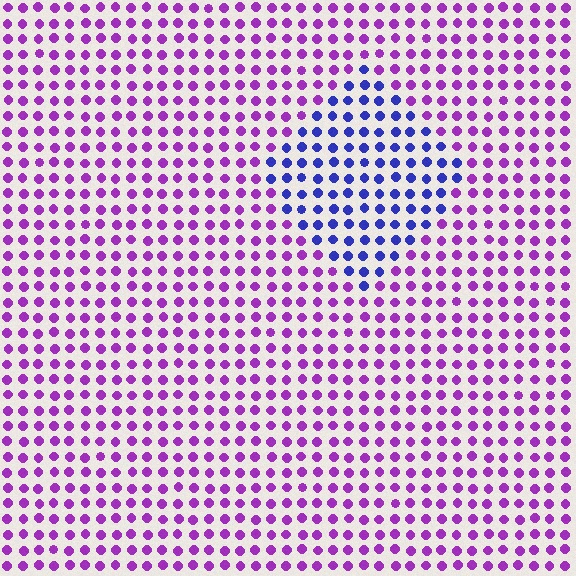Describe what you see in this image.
The image is filled with small purple elements in a uniform arrangement. A diamond-shaped region is visible where the elements are tinted to a slightly different hue, forming a subtle color boundary.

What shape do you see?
I see a diamond.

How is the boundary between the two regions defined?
The boundary is defined purely by a slight shift in hue (about 51 degrees). Spacing, size, and orientation are identical on both sides.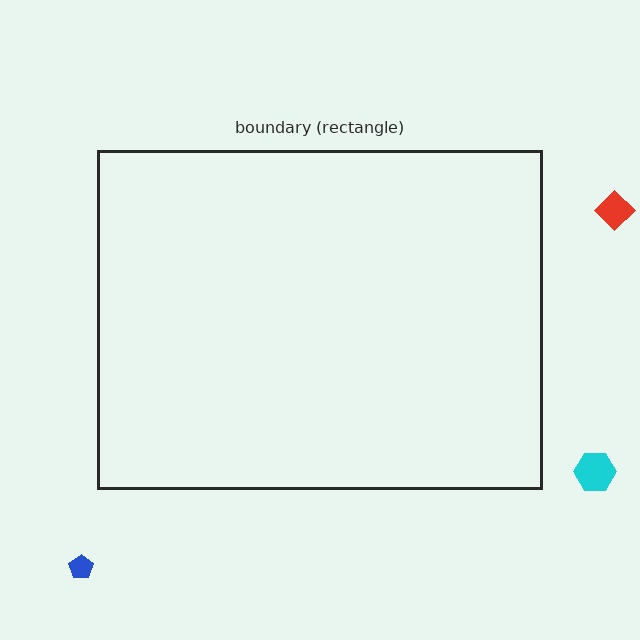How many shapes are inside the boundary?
0 inside, 3 outside.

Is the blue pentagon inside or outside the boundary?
Outside.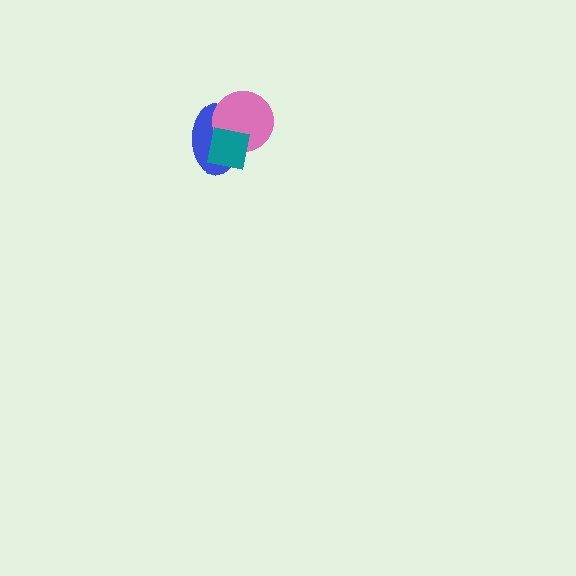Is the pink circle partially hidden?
Yes, it is partially covered by another shape.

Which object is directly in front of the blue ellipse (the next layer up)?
The pink circle is directly in front of the blue ellipse.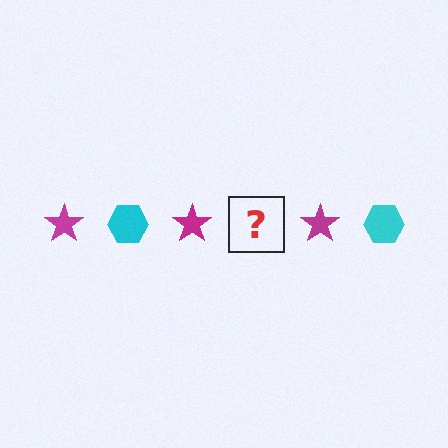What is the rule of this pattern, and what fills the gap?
The rule is that the pattern alternates between magenta star and cyan hexagon. The gap should be filled with a cyan hexagon.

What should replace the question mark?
The question mark should be replaced with a cyan hexagon.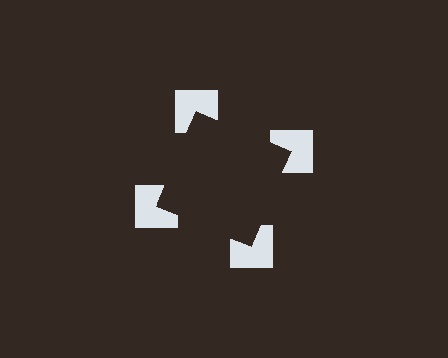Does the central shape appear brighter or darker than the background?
It typically appears slightly darker than the background, even though no actual brightness change is drawn.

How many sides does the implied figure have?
4 sides.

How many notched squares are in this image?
There are 4 — one at each vertex of the illusory square.